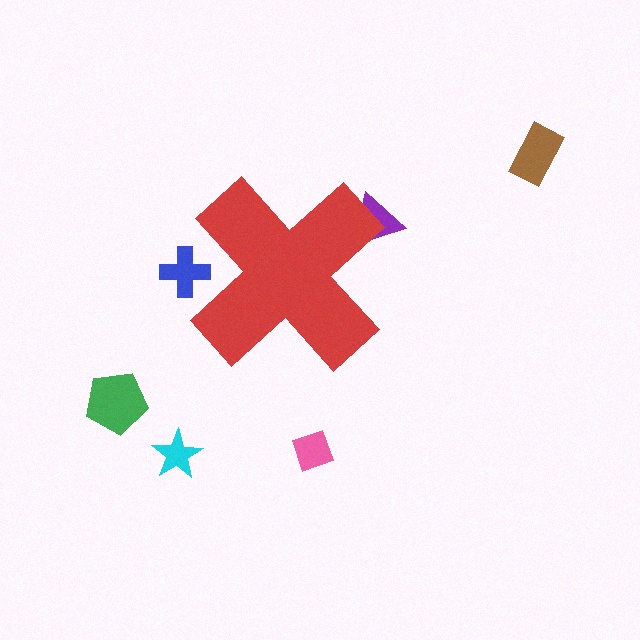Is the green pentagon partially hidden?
No, the green pentagon is fully visible.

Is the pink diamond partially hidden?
No, the pink diamond is fully visible.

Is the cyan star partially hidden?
No, the cyan star is fully visible.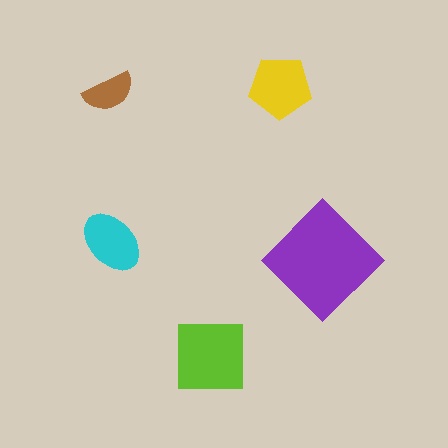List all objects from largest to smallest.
The purple diamond, the lime square, the yellow pentagon, the cyan ellipse, the brown semicircle.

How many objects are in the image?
There are 5 objects in the image.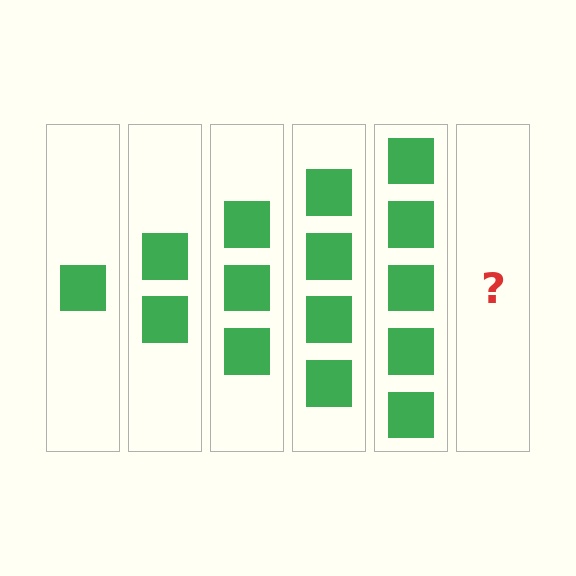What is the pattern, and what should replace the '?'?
The pattern is that each step adds one more square. The '?' should be 6 squares.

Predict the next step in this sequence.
The next step is 6 squares.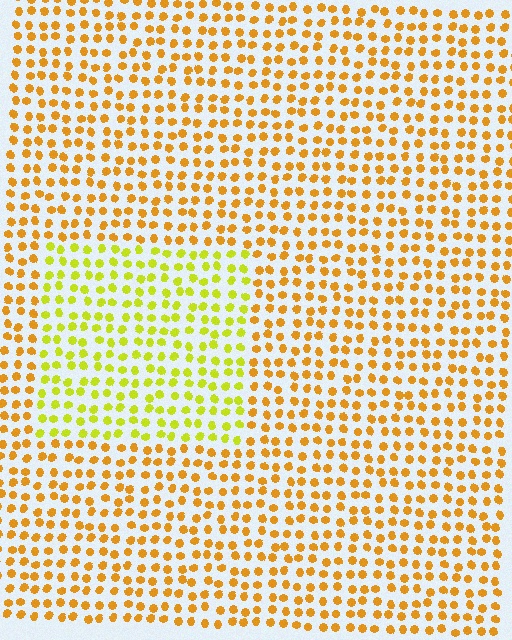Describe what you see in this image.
The image is filled with small orange elements in a uniform arrangement. A rectangle-shaped region is visible where the elements are tinted to a slightly different hue, forming a subtle color boundary.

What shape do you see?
I see a rectangle.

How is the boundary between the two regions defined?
The boundary is defined purely by a slight shift in hue (about 33 degrees). Spacing, size, and orientation are identical on both sides.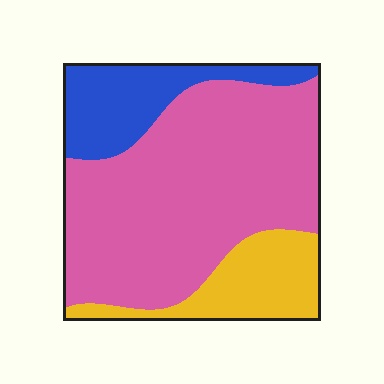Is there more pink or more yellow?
Pink.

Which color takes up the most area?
Pink, at roughly 65%.